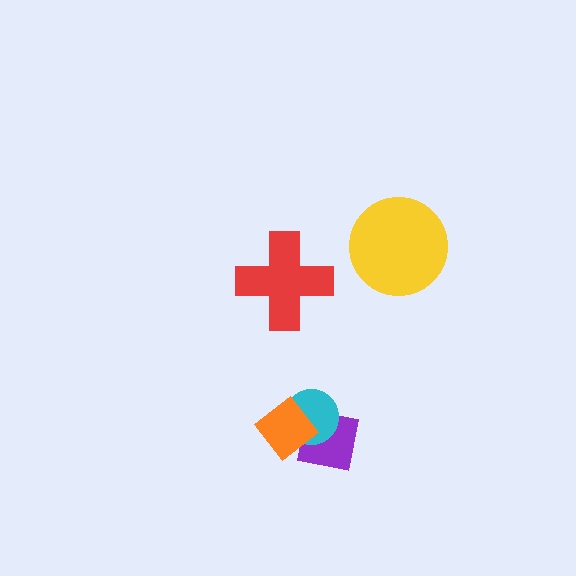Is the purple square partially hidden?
Yes, it is partially covered by another shape.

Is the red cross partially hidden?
No, no other shape covers it.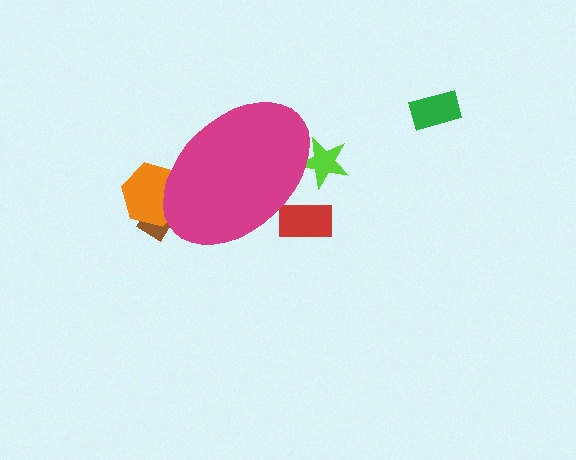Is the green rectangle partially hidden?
No, the green rectangle is fully visible.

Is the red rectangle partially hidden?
Yes, the red rectangle is partially hidden behind the magenta ellipse.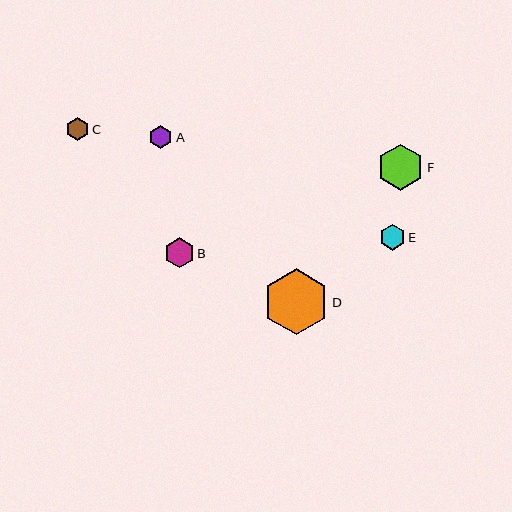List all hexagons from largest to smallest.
From largest to smallest: D, F, B, E, C, A.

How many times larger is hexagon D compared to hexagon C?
Hexagon D is approximately 2.8 times the size of hexagon C.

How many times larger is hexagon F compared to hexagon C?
Hexagon F is approximately 2.0 times the size of hexagon C.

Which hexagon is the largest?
Hexagon D is the largest with a size of approximately 66 pixels.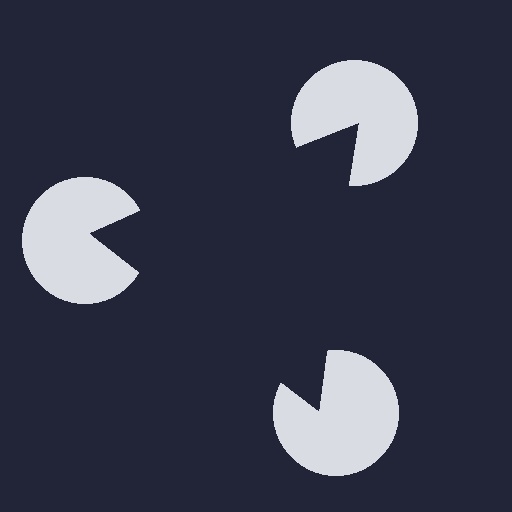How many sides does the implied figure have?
3 sides.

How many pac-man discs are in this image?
There are 3 — one at each vertex of the illusory triangle.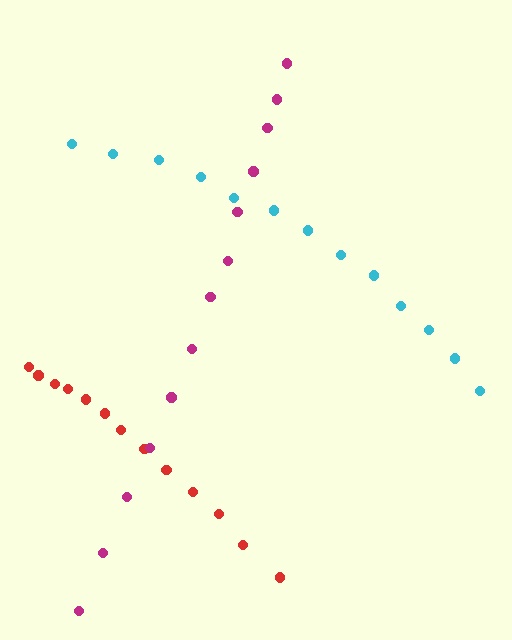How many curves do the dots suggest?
There are 3 distinct paths.